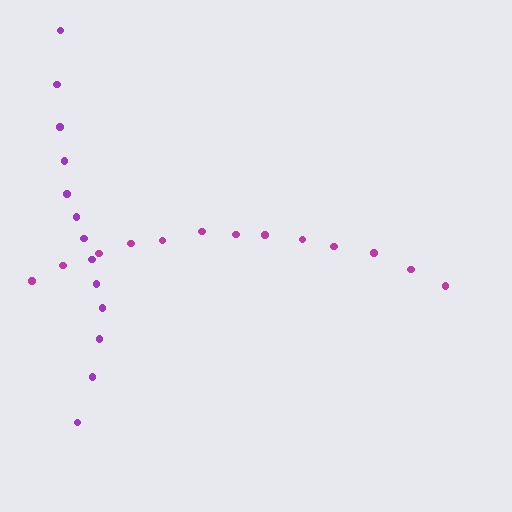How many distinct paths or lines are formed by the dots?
There are 2 distinct paths.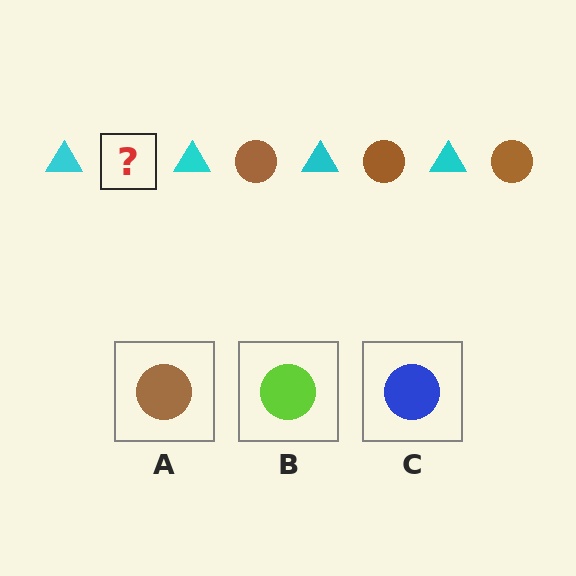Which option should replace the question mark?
Option A.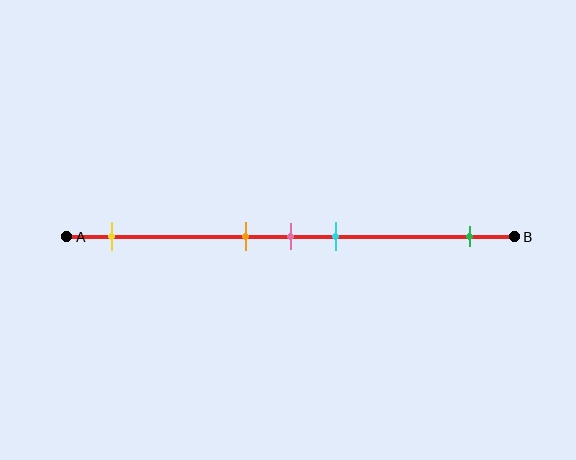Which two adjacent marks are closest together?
The orange and pink marks are the closest adjacent pair.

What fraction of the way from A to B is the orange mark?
The orange mark is approximately 40% (0.4) of the way from A to B.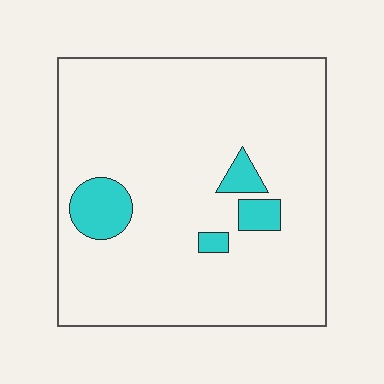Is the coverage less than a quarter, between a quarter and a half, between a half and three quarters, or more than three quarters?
Less than a quarter.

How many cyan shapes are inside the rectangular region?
4.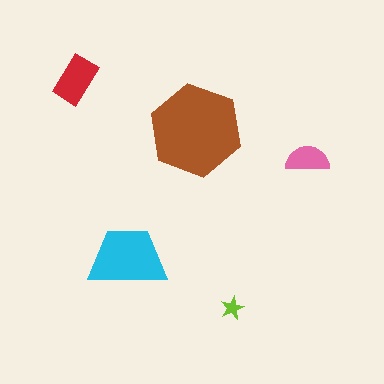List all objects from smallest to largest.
The lime star, the pink semicircle, the red rectangle, the cyan trapezoid, the brown hexagon.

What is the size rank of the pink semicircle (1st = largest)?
4th.